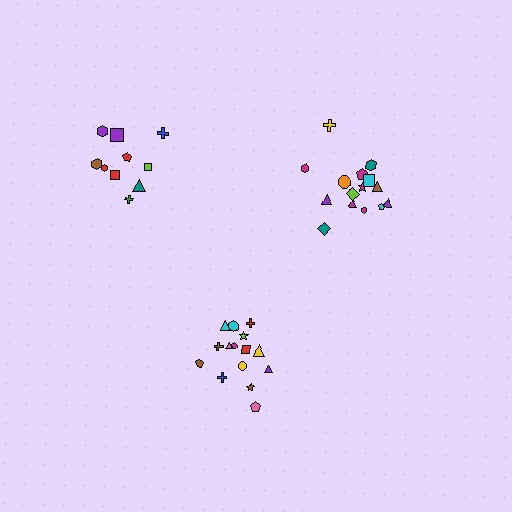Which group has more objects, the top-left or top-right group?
The top-right group.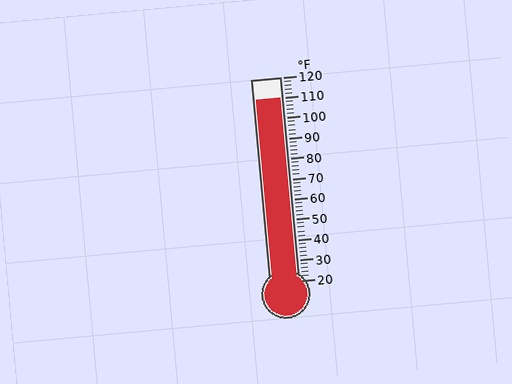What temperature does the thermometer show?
The thermometer shows approximately 110°F.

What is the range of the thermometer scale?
The thermometer scale ranges from 20°F to 120°F.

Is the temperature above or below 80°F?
The temperature is above 80°F.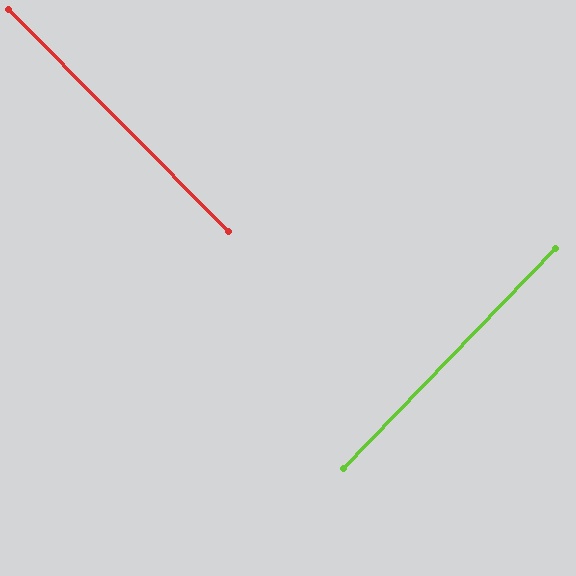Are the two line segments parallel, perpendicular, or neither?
Perpendicular — they meet at approximately 89°.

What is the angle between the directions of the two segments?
Approximately 89 degrees.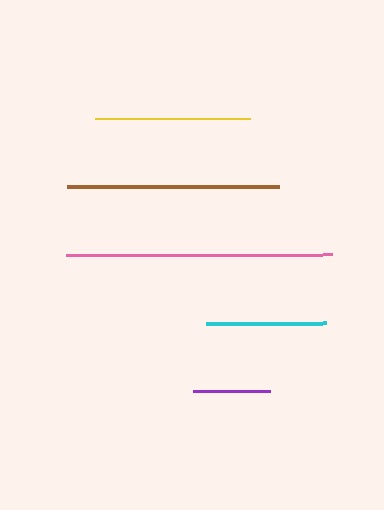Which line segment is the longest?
The pink line is the longest at approximately 266 pixels.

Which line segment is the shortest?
The purple line is the shortest at approximately 77 pixels.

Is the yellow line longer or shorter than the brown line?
The brown line is longer than the yellow line.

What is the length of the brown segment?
The brown segment is approximately 212 pixels long.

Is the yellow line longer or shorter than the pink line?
The pink line is longer than the yellow line.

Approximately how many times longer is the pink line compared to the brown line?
The pink line is approximately 1.3 times the length of the brown line.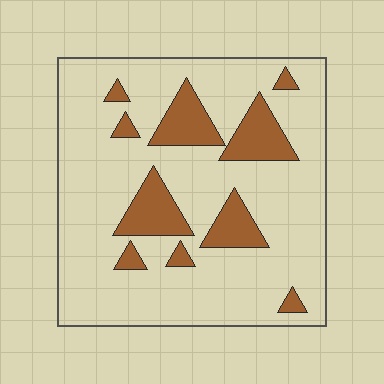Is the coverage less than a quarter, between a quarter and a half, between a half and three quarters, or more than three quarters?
Less than a quarter.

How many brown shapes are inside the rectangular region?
10.